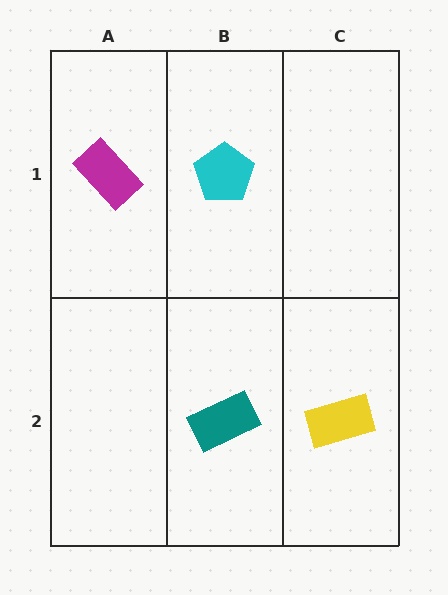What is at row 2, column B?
A teal rectangle.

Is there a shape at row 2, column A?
No, that cell is empty.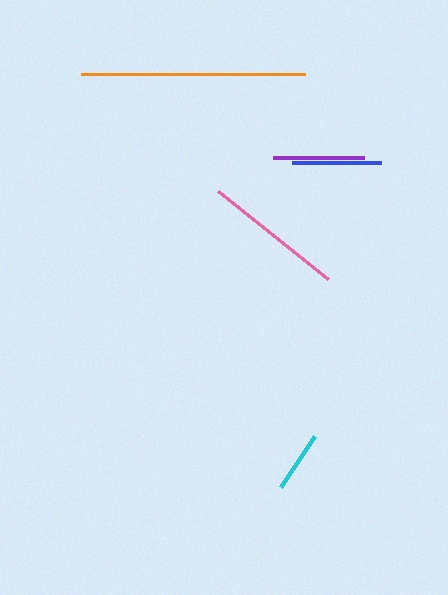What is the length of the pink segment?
The pink segment is approximately 141 pixels long.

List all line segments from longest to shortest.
From longest to shortest: orange, pink, purple, blue, cyan.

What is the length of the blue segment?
The blue segment is approximately 89 pixels long.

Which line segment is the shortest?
The cyan line is the shortest at approximately 61 pixels.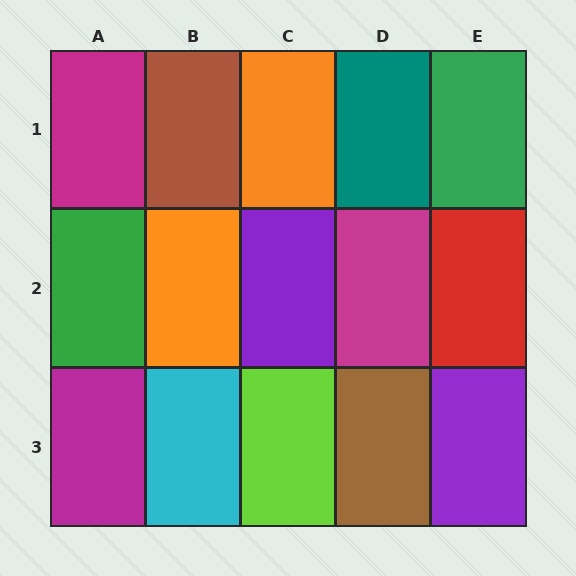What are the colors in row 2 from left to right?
Green, orange, purple, magenta, red.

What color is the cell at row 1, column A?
Magenta.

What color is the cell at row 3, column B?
Cyan.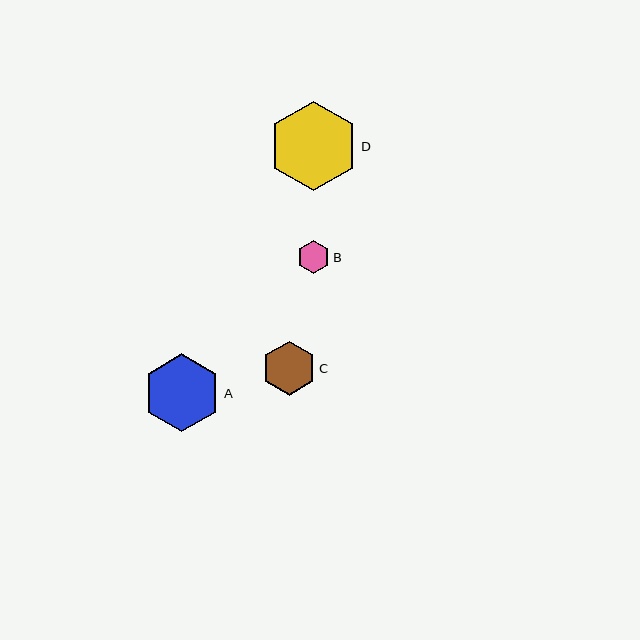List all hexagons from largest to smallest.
From largest to smallest: D, A, C, B.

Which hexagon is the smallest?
Hexagon B is the smallest with a size of approximately 33 pixels.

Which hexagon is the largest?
Hexagon D is the largest with a size of approximately 89 pixels.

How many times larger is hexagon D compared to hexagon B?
Hexagon D is approximately 2.7 times the size of hexagon B.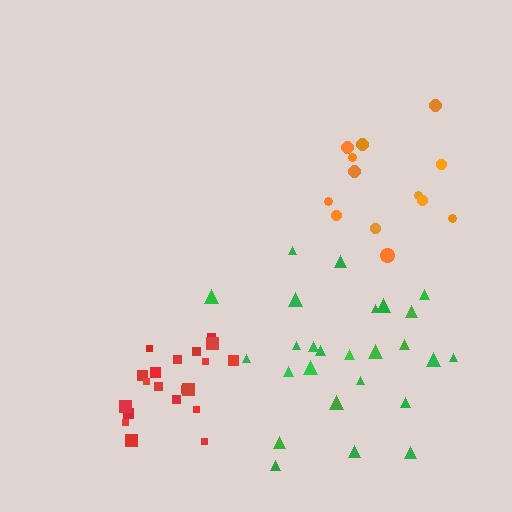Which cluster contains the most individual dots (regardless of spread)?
Green (26).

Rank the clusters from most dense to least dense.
red, green, orange.